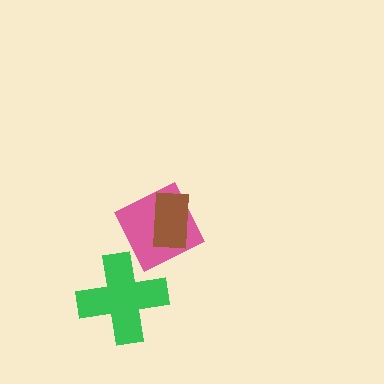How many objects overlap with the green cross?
0 objects overlap with the green cross.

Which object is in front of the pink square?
The brown rectangle is in front of the pink square.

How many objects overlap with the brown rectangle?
1 object overlaps with the brown rectangle.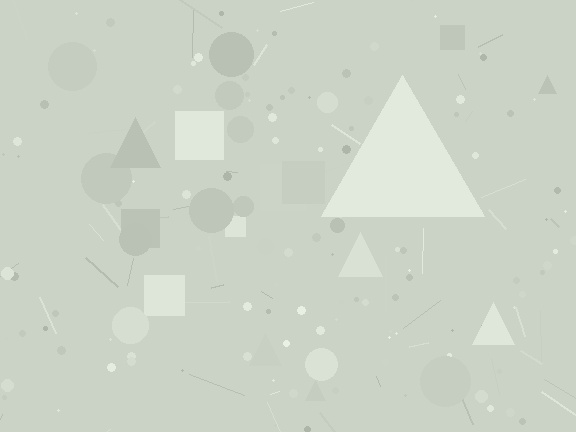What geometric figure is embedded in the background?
A triangle is embedded in the background.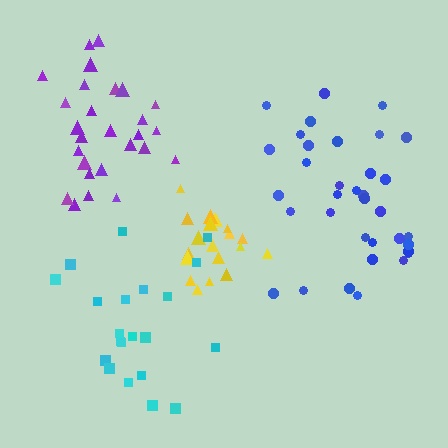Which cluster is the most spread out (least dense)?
Cyan.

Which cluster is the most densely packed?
Yellow.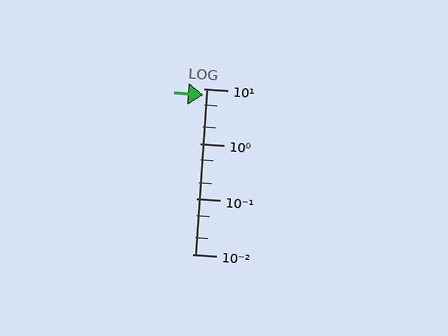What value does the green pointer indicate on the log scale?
The pointer indicates approximately 7.7.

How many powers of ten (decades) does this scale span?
The scale spans 3 decades, from 0.01 to 10.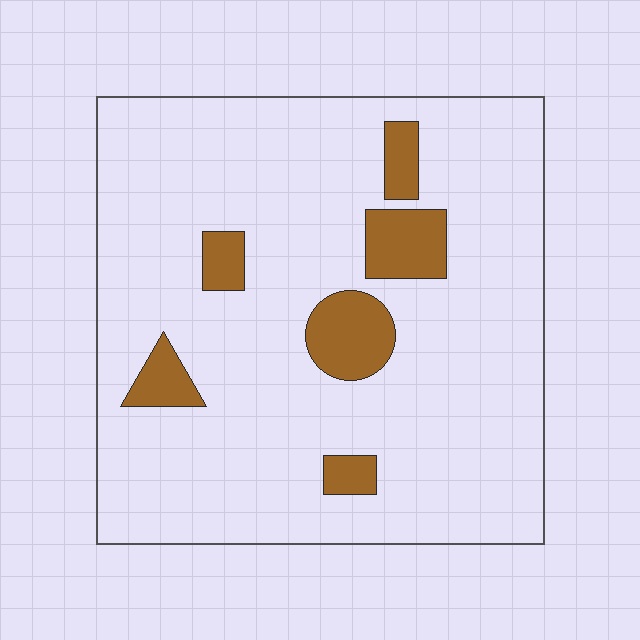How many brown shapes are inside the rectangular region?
6.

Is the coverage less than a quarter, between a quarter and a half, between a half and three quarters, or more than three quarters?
Less than a quarter.